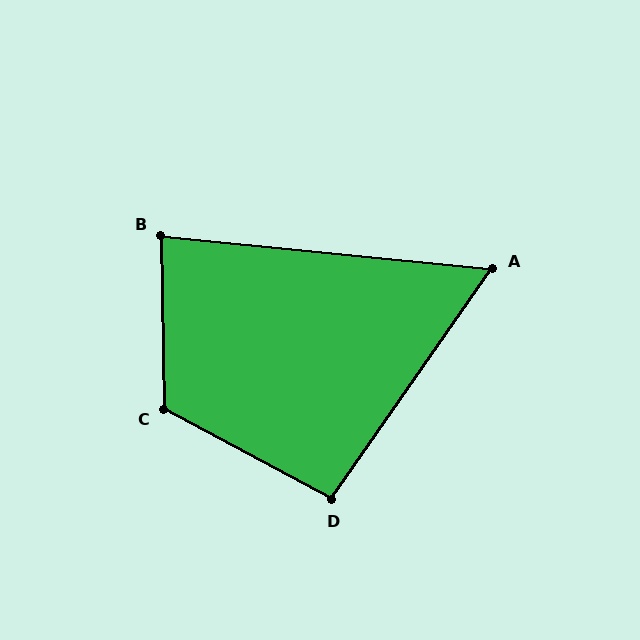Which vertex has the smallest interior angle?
A, at approximately 61 degrees.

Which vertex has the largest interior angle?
C, at approximately 119 degrees.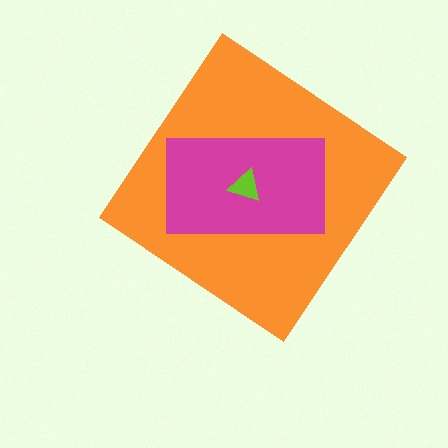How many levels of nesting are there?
3.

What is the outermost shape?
The orange diamond.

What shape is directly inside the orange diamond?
The magenta rectangle.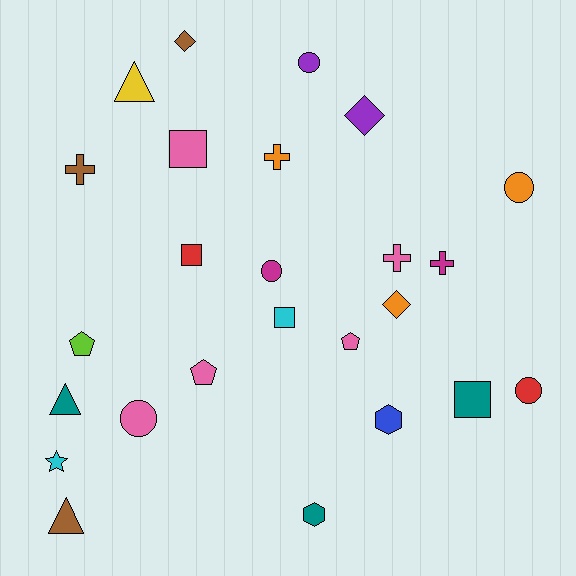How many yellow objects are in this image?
There is 1 yellow object.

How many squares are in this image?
There are 4 squares.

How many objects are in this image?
There are 25 objects.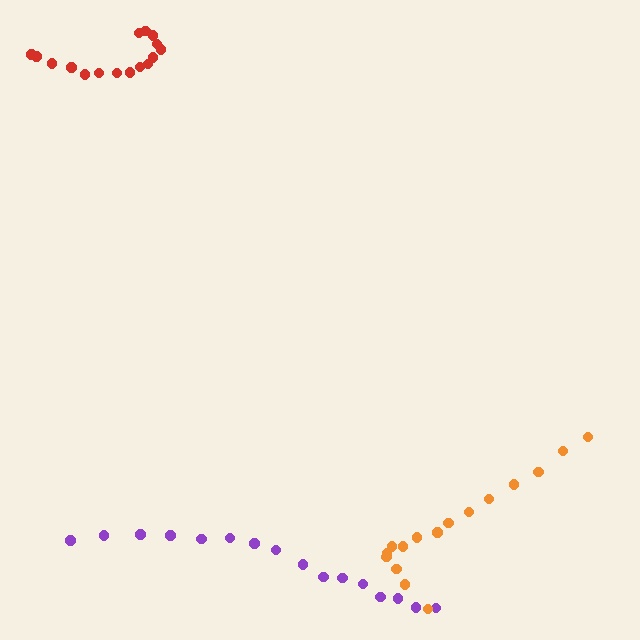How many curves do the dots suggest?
There are 3 distinct paths.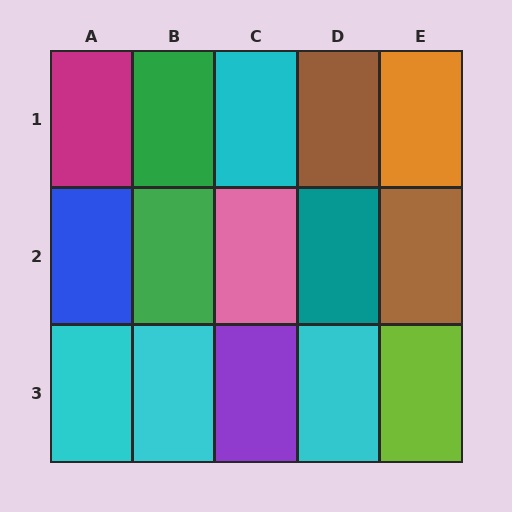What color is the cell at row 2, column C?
Pink.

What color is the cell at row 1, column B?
Green.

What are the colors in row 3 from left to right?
Cyan, cyan, purple, cyan, lime.